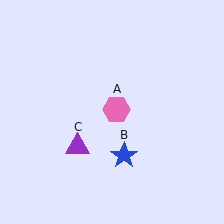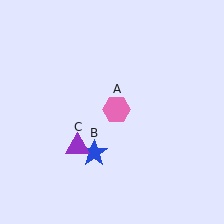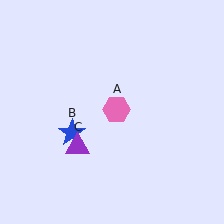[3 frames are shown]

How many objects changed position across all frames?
1 object changed position: blue star (object B).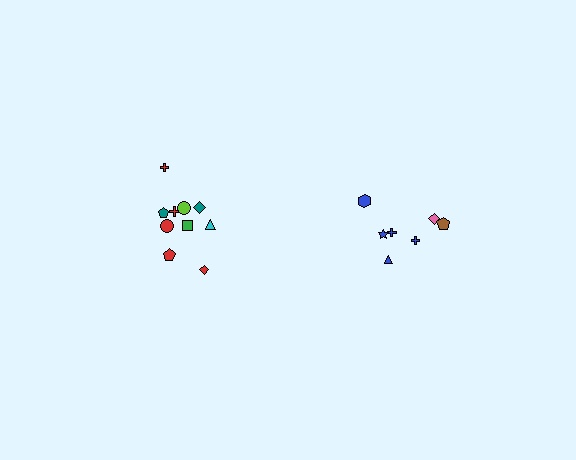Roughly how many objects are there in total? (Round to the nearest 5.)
Roughly 15 objects in total.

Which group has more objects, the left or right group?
The left group.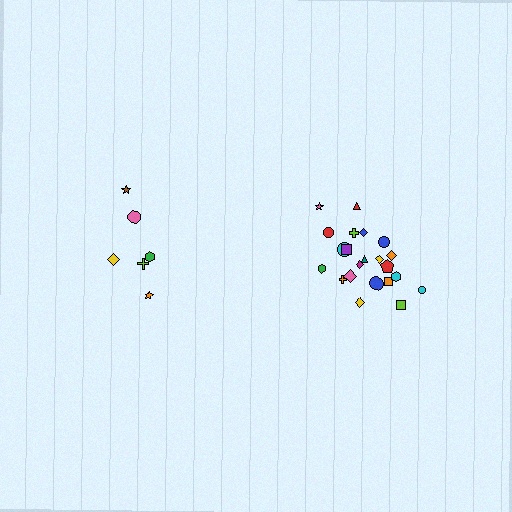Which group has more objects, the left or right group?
The right group.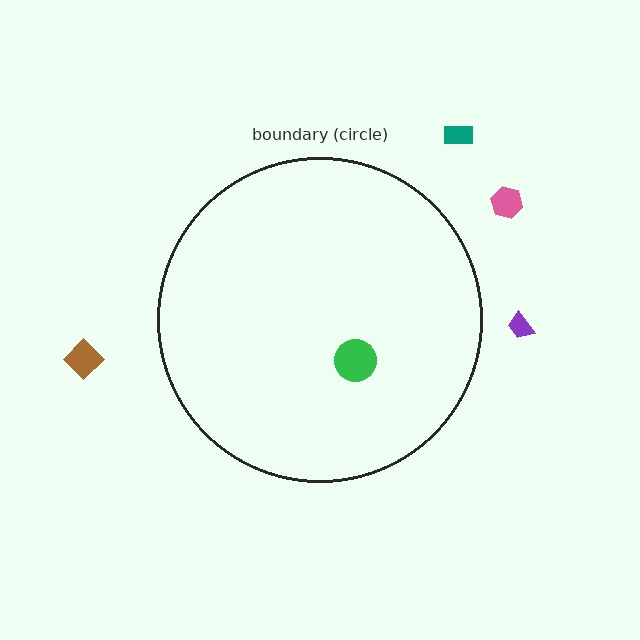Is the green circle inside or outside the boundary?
Inside.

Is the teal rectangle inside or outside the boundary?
Outside.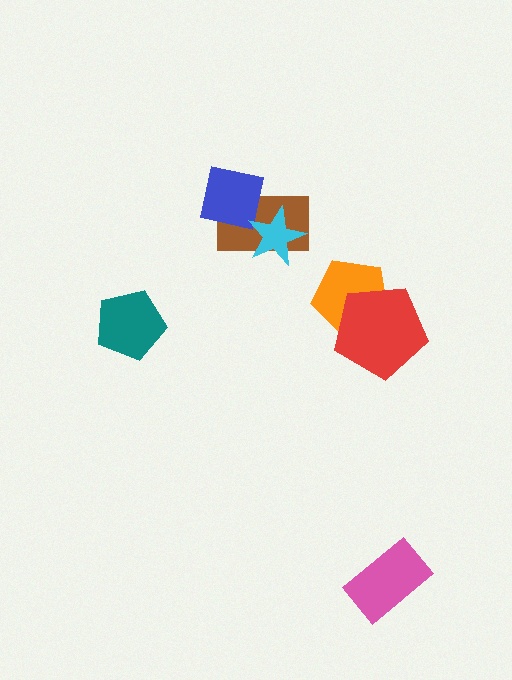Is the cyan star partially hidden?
No, no other shape covers it.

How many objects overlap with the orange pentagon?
1 object overlaps with the orange pentagon.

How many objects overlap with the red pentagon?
1 object overlaps with the red pentagon.